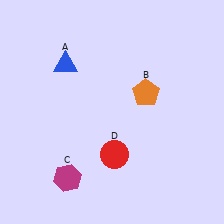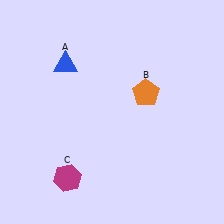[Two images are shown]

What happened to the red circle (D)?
The red circle (D) was removed in Image 2. It was in the bottom-right area of Image 1.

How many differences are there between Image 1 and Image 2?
There is 1 difference between the two images.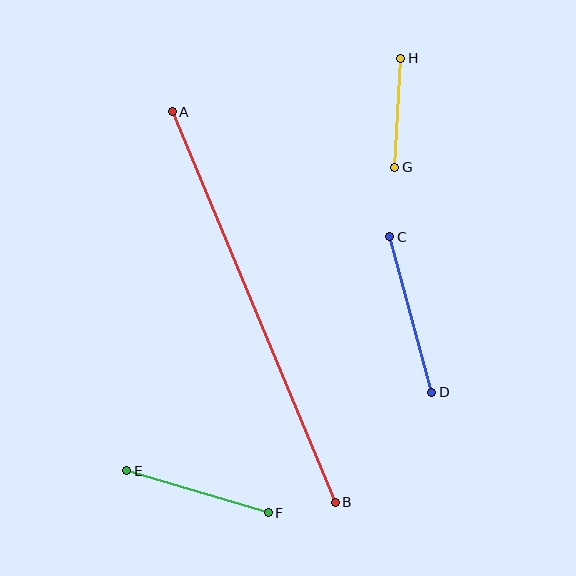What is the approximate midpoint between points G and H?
The midpoint is at approximately (398, 113) pixels.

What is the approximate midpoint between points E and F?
The midpoint is at approximately (198, 492) pixels.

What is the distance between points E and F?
The distance is approximately 147 pixels.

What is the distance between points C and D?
The distance is approximately 161 pixels.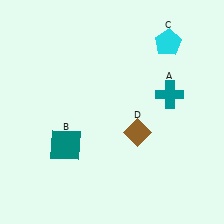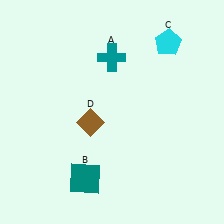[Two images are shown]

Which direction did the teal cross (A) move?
The teal cross (A) moved left.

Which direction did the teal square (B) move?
The teal square (B) moved down.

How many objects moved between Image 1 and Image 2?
3 objects moved between the two images.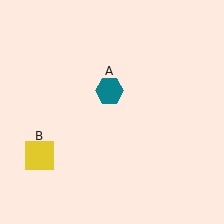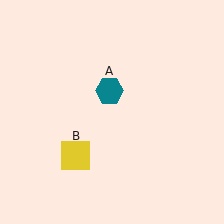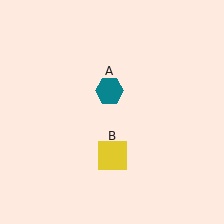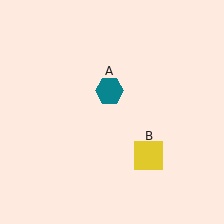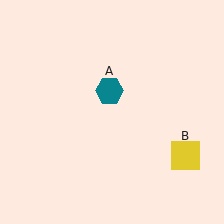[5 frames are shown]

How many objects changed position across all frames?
1 object changed position: yellow square (object B).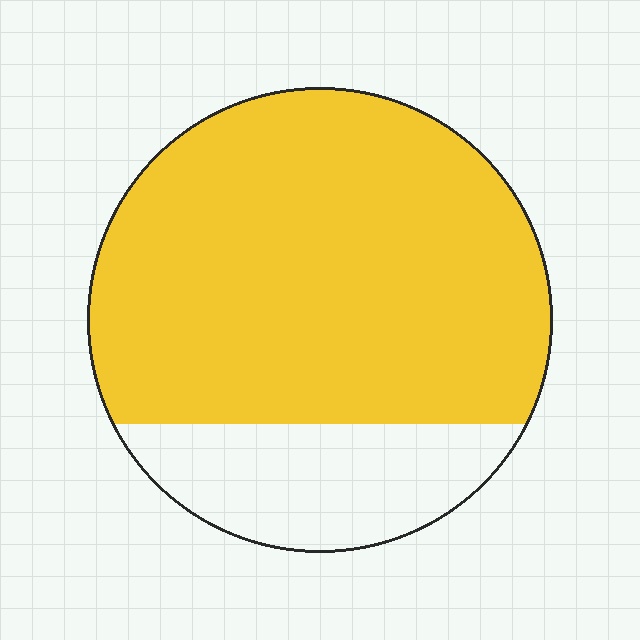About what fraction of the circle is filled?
About three quarters (3/4).